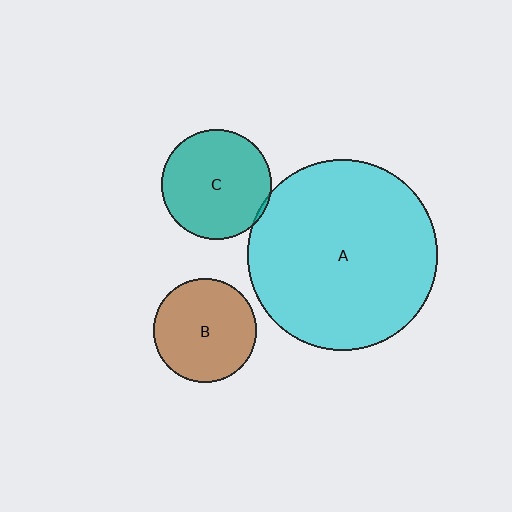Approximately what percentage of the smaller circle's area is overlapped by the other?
Approximately 5%.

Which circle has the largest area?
Circle A (cyan).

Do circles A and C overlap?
Yes.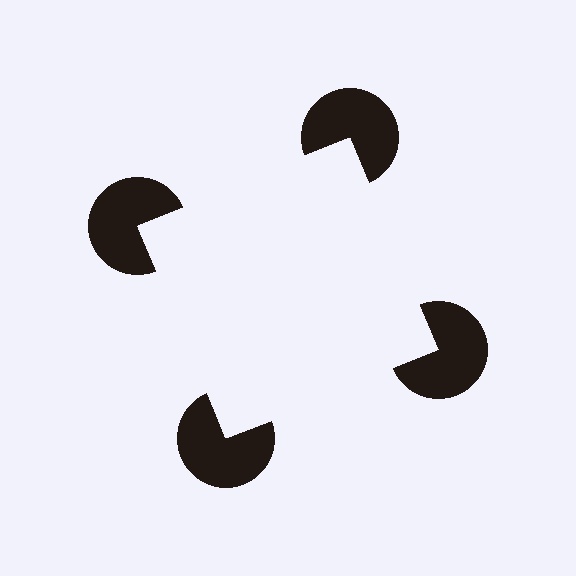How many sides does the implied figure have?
4 sides.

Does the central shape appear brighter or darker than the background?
It typically appears slightly brighter than the background, even though no actual brightness change is drawn.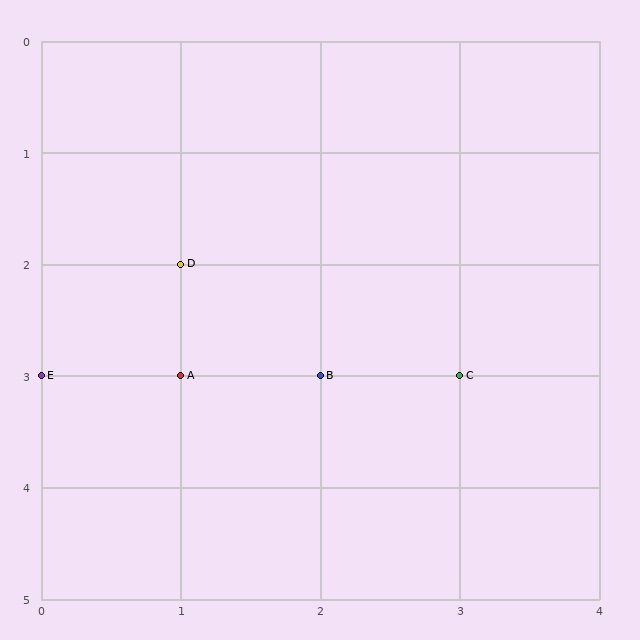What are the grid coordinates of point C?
Point C is at grid coordinates (3, 3).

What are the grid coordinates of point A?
Point A is at grid coordinates (1, 3).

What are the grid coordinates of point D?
Point D is at grid coordinates (1, 2).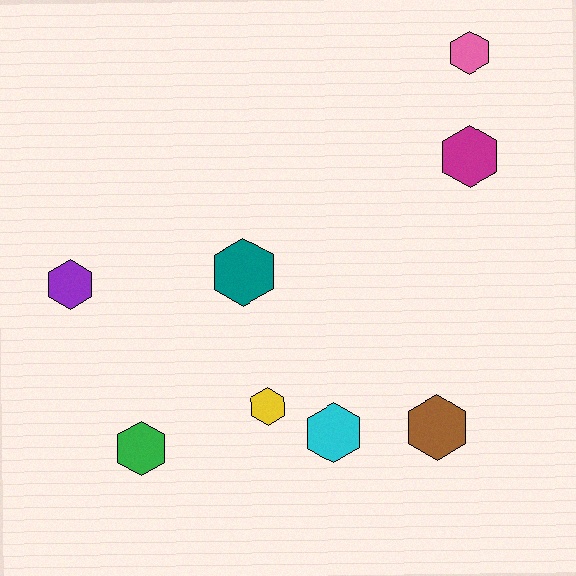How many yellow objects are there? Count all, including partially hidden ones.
There is 1 yellow object.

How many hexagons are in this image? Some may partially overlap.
There are 8 hexagons.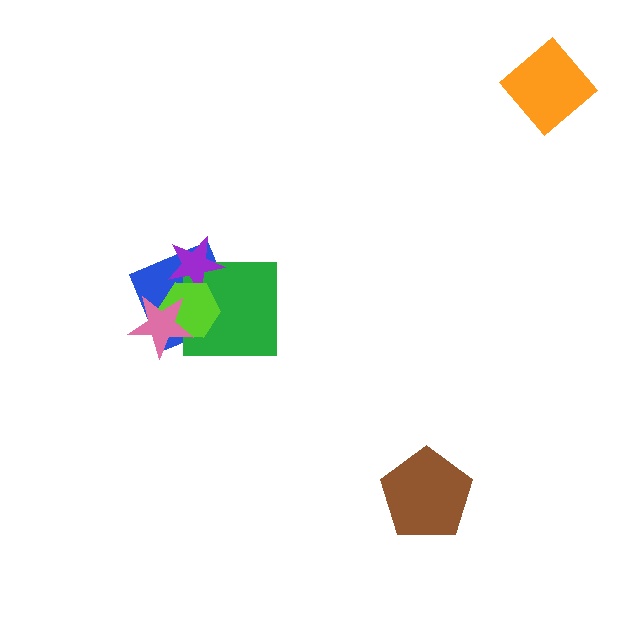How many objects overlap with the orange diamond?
0 objects overlap with the orange diamond.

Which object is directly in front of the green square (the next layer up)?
The purple star is directly in front of the green square.